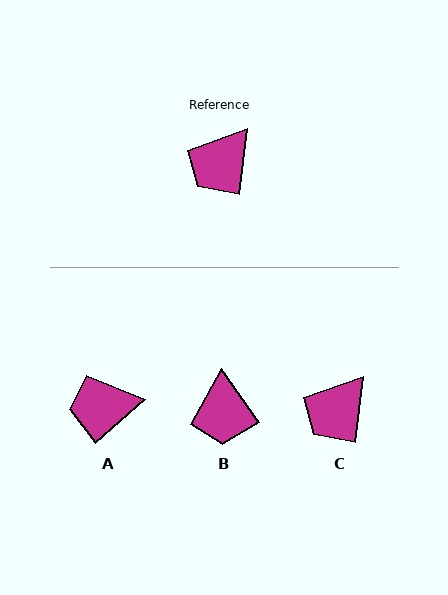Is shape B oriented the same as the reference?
No, it is off by about 42 degrees.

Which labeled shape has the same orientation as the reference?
C.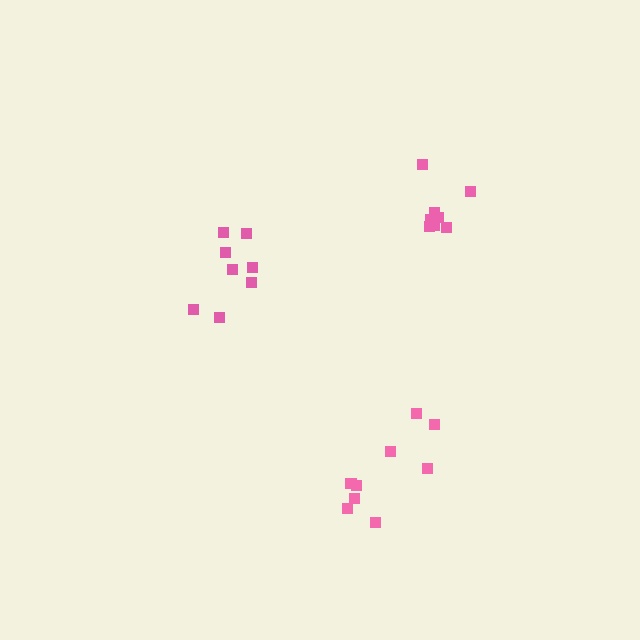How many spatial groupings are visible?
There are 3 spatial groupings.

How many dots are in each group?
Group 1: 8 dots, Group 2: 8 dots, Group 3: 9 dots (25 total).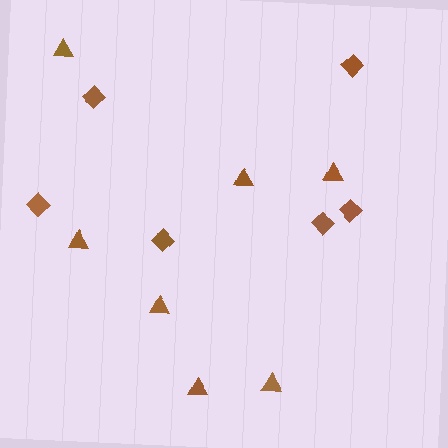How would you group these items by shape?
There are 2 groups: one group of triangles (7) and one group of diamonds (6).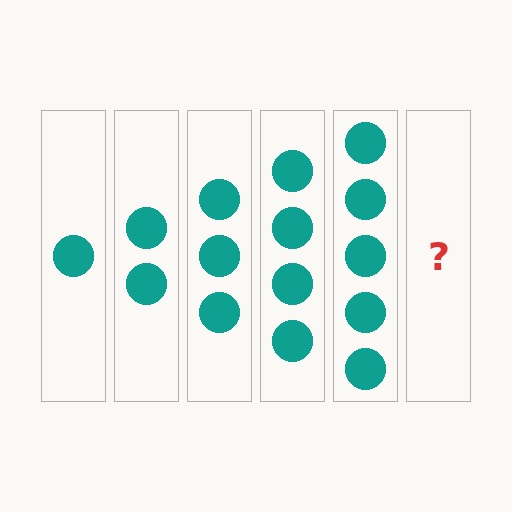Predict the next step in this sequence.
The next step is 6 circles.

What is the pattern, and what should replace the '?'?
The pattern is that each step adds one more circle. The '?' should be 6 circles.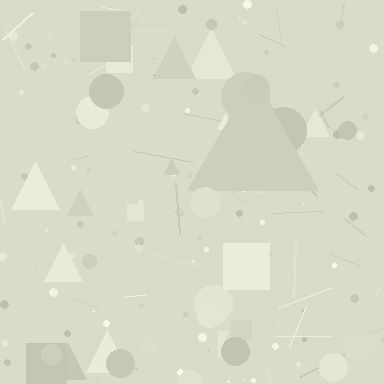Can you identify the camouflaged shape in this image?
The camouflaged shape is a triangle.